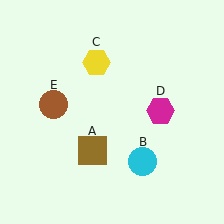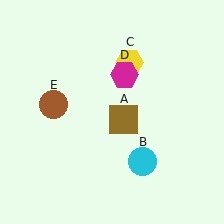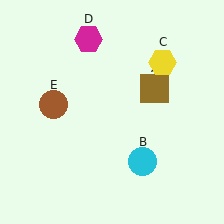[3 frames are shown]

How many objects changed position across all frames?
3 objects changed position: brown square (object A), yellow hexagon (object C), magenta hexagon (object D).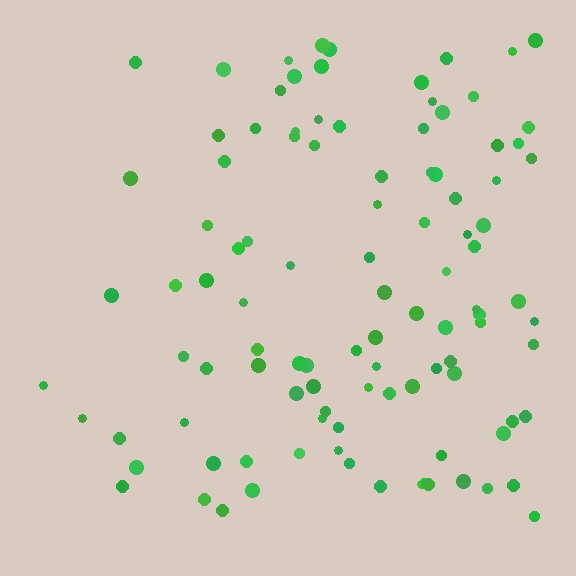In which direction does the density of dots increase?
From left to right, with the right side densest.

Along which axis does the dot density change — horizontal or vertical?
Horizontal.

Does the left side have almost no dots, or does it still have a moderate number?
Still a moderate number, just noticeably fewer than the right.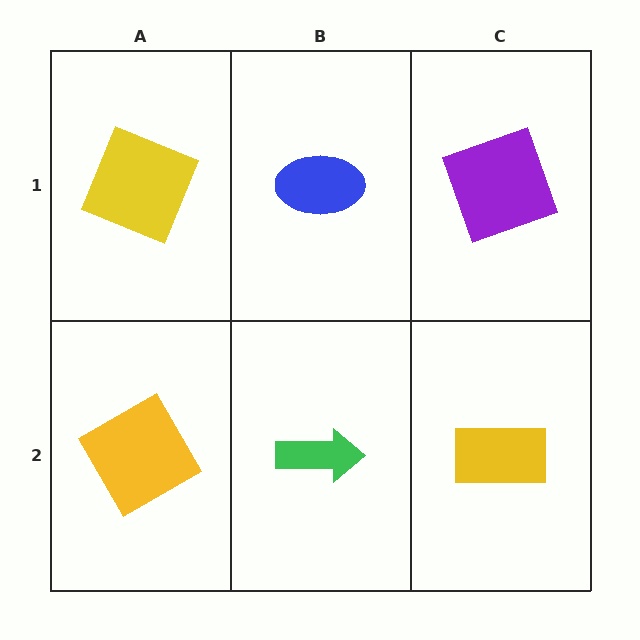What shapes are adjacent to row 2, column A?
A yellow square (row 1, column A), a green arrow (row 2, column B).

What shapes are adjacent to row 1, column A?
A yellow square (row 2, column A), a blue ellipse (row 1, column B).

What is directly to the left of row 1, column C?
A blue ellipse.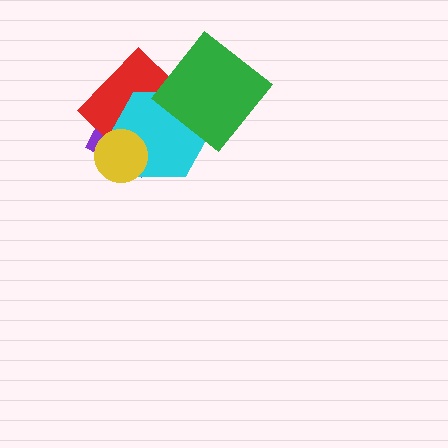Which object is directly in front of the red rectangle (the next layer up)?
The cyan hexagon is directly in front of the red rectangle.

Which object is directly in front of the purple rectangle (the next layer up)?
The red rectangle is directly in front of the purple rectangle.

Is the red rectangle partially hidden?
Yes, it is partially covered by another shape.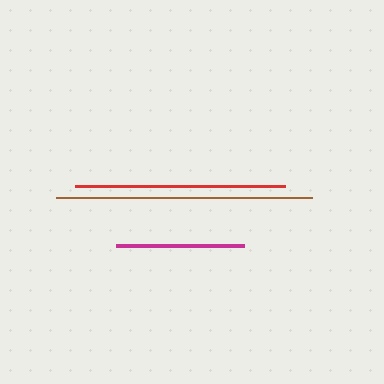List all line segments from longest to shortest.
From longest to shortest: brown, red, magenta.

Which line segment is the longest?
The brown line is the longest at approximately 256 pixels.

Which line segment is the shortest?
The magenta line is the shortest at approximately 129 pixels.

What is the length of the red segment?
The red segment is approximately 210 pixels long.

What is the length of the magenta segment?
The magenta segment is approximately 129 pixels long.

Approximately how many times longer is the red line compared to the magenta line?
The red line is approximately 1.6 times the length of the magenta line.